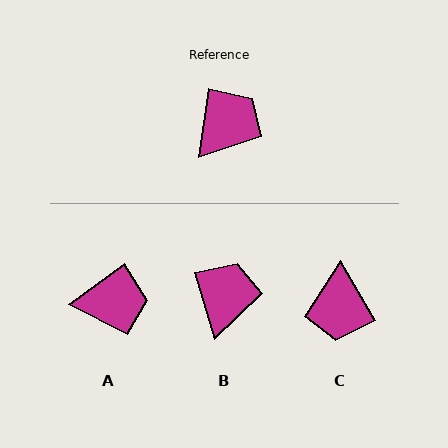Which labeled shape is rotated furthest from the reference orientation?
C, about 141 degrees away.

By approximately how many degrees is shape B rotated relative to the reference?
Approximately 25 degrees counter-clockwise.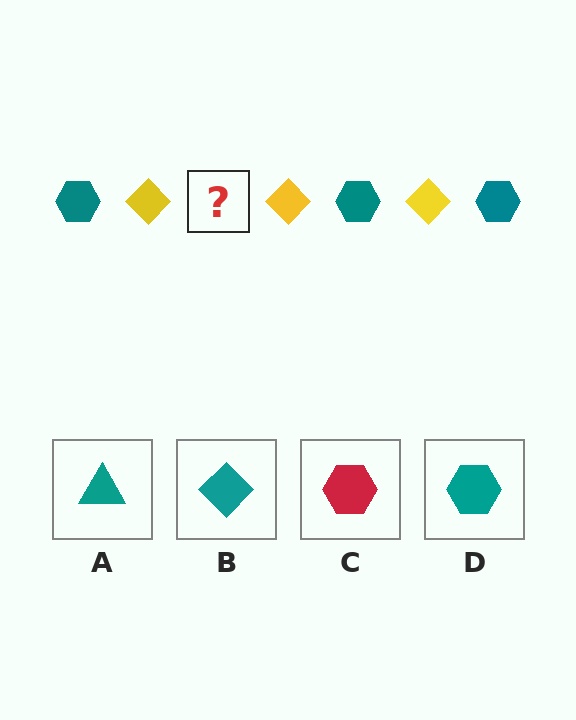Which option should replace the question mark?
Option D.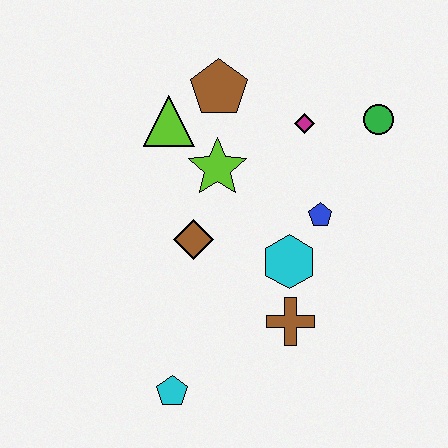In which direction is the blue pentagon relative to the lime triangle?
The blue pentagon is to the right of the lime triangle.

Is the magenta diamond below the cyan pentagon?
No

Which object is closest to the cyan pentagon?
The brown cross is closest to the cyan pentagon.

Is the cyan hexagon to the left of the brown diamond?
No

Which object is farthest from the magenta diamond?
The cyan pentagon is farthest from the magenta diamond.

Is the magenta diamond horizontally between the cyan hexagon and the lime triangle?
No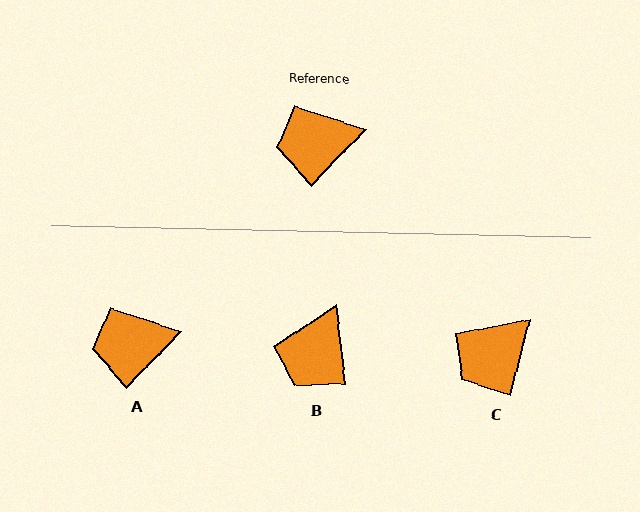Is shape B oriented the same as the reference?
No, it is off by about 51 degrees.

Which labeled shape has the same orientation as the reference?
A.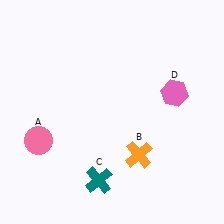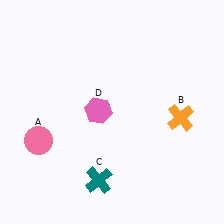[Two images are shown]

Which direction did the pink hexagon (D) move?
The pink hexagon (D) moved left.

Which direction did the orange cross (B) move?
The orange cross (B) moved right.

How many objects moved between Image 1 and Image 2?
2 objects moved between the two images.